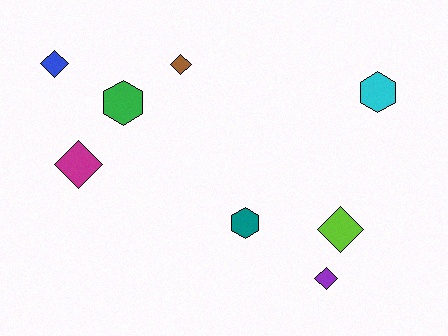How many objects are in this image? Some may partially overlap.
There are 8 objects.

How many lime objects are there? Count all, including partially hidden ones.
There is 1 lime object.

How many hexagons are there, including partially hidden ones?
There are 3 hexagons.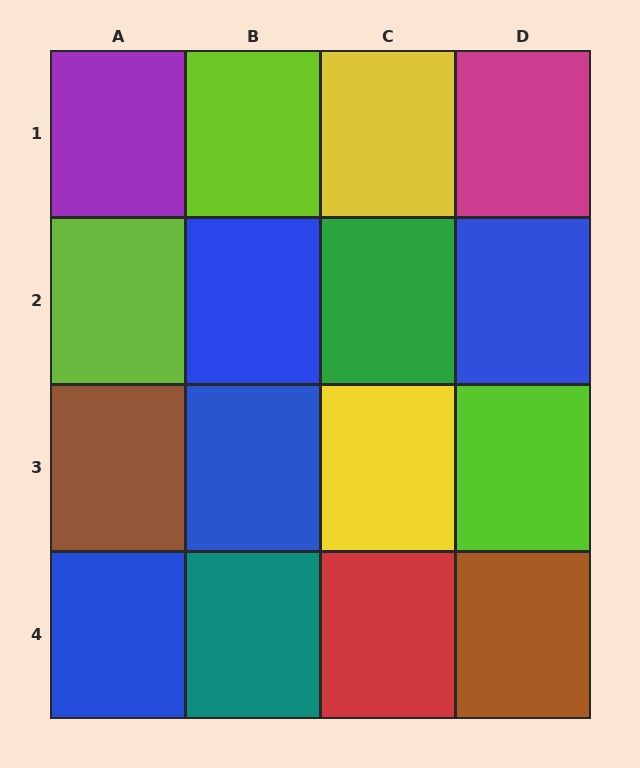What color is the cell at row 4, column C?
Red.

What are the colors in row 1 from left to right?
Purple, lime, yellow, magenta.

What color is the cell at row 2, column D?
Blue.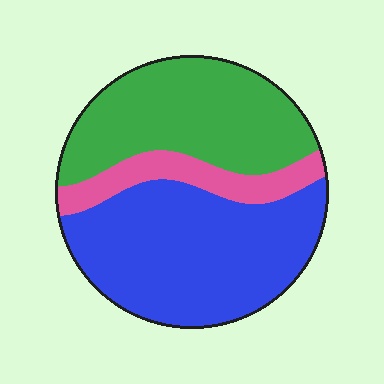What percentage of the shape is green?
Green takes up about three eighths (3/8) of the shape.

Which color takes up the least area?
Pink, at roughly 15%.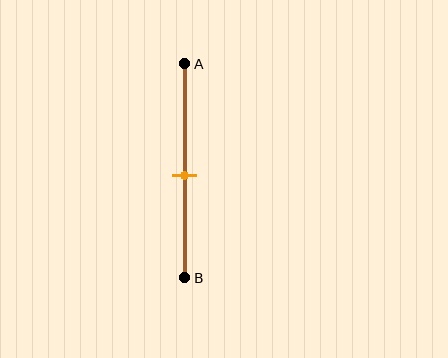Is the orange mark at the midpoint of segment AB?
Yes, the mark is approximately at the midpoint.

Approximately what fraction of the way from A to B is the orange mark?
The orange mark is approximately 50% of the way from A to B.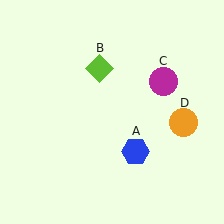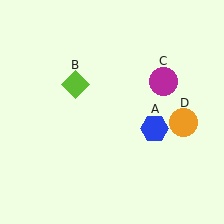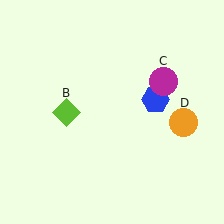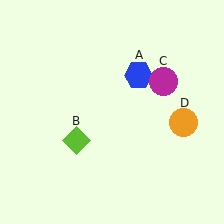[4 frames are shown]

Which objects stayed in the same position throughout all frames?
Magenta circle (object C) and orange circle (object D) remained stationary.